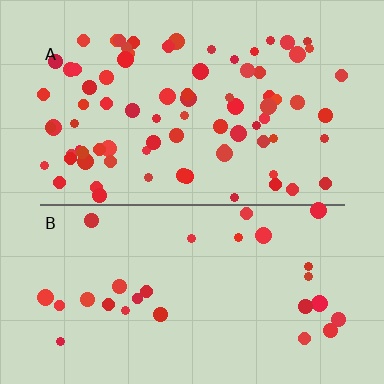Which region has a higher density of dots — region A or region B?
A (the top).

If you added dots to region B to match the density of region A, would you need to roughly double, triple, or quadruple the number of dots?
Approximately triple.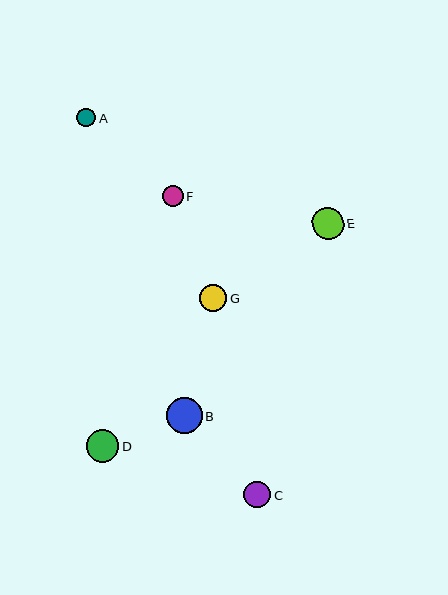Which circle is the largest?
Circle B is the largest with a size of approximately 36 pixels.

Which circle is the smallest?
Circle A is the smallest with a size of approximately 19 pixels.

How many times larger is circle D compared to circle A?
Circle D is approximately 1.7 times the size of circle A.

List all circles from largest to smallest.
From largest to smallest: B, D, E, G, C, F, A.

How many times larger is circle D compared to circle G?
Circle D is approximately 1.2 times the size of circle G.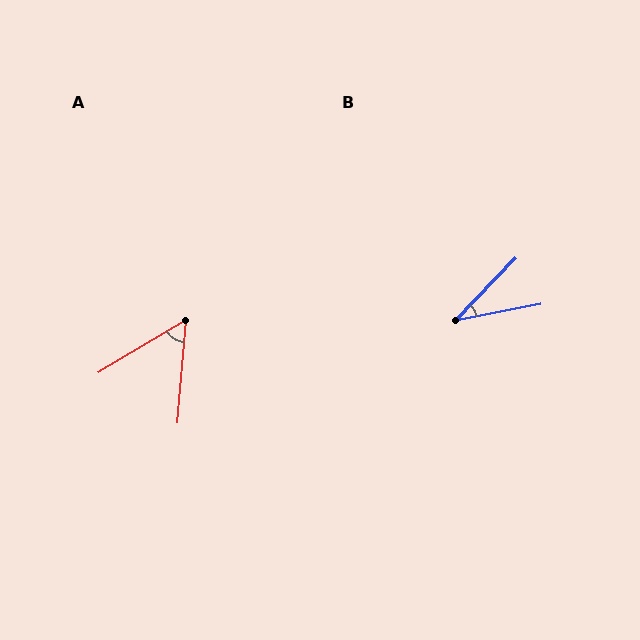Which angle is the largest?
A, at approximately 54 degrees.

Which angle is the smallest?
B, at approximately 35 degrees.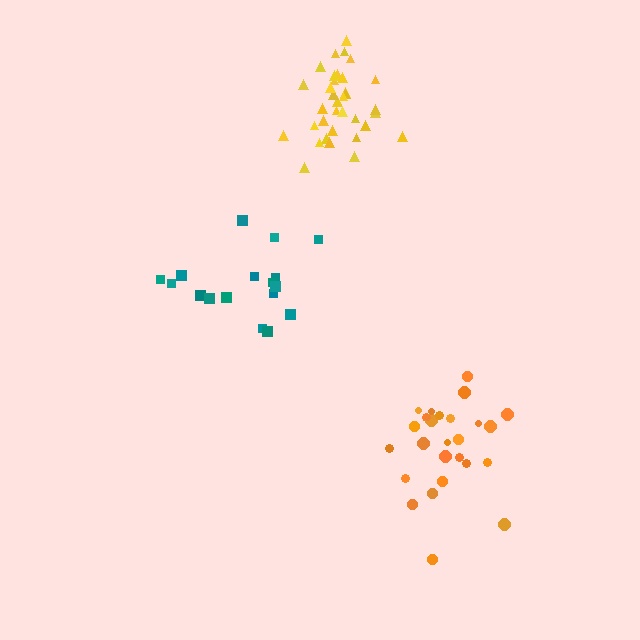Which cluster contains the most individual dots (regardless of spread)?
Yellow (35).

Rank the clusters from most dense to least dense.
yellow, orange, teal.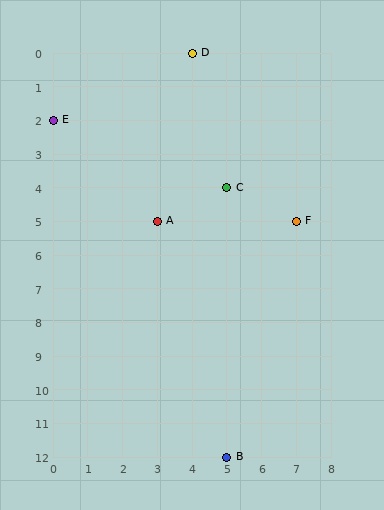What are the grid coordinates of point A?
Point A is at grid coordinates (3, 5).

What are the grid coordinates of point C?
Point C is at grid coordinates (5, 4).